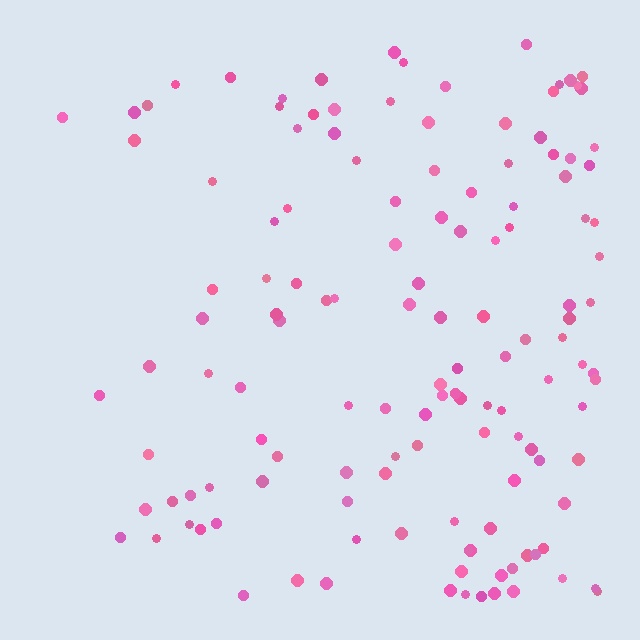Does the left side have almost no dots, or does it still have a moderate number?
Still a moderate number, just noticeably fewer than the right.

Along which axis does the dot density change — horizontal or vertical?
Horizontal.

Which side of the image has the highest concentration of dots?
The right.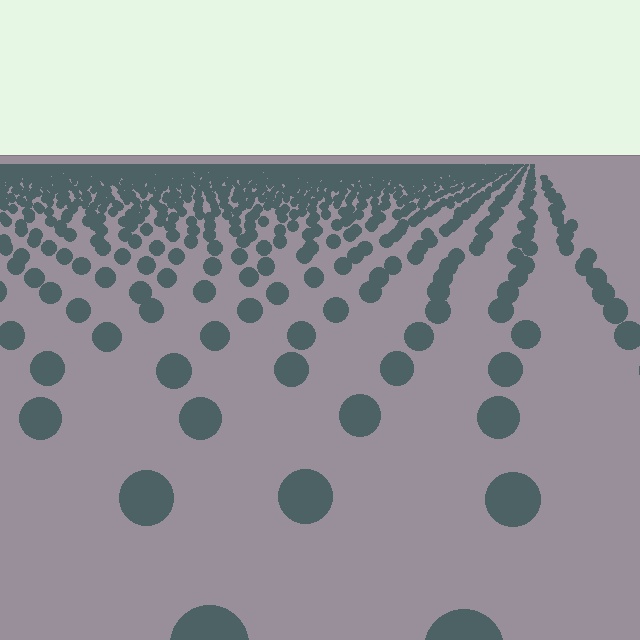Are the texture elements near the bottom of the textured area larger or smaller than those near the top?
Larger. Near the bottom, elements are closer to the viewer and appear at a bigger on-screen size.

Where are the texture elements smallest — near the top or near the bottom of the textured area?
Near the top.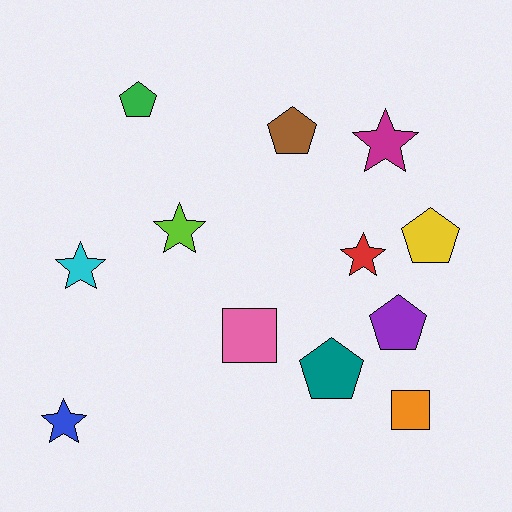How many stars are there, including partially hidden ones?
There are 5 stars.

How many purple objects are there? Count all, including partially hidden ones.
There is 1 purple object.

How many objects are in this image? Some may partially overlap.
There are 12 objects.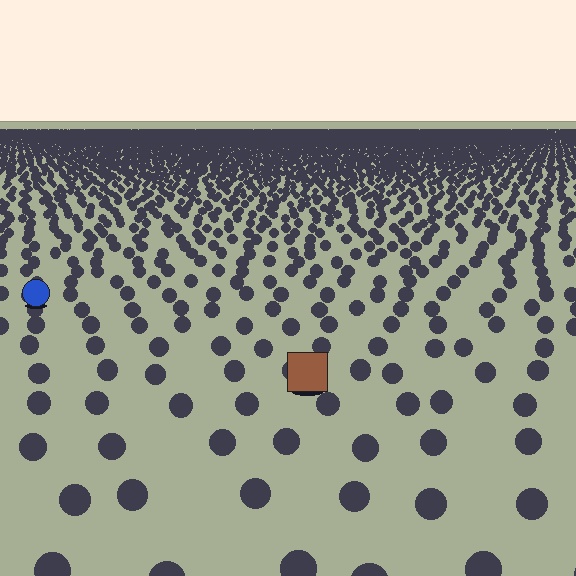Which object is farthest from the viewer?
The blue circle is farthest from the viewer. It appears smaller and the ground texture around it is denser.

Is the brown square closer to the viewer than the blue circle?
Yes. The brown square is closer — you can tell from the texture gradient: the ground texture is coarser near it.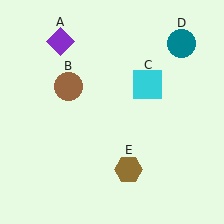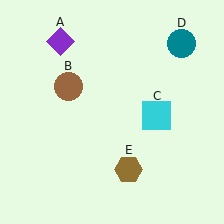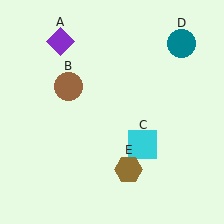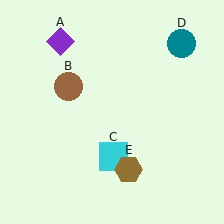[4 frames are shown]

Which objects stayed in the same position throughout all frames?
Purple diamond (object A) and brown circle (object B) and teal circle (object D) and brown hexagon (object E) remained stationary.